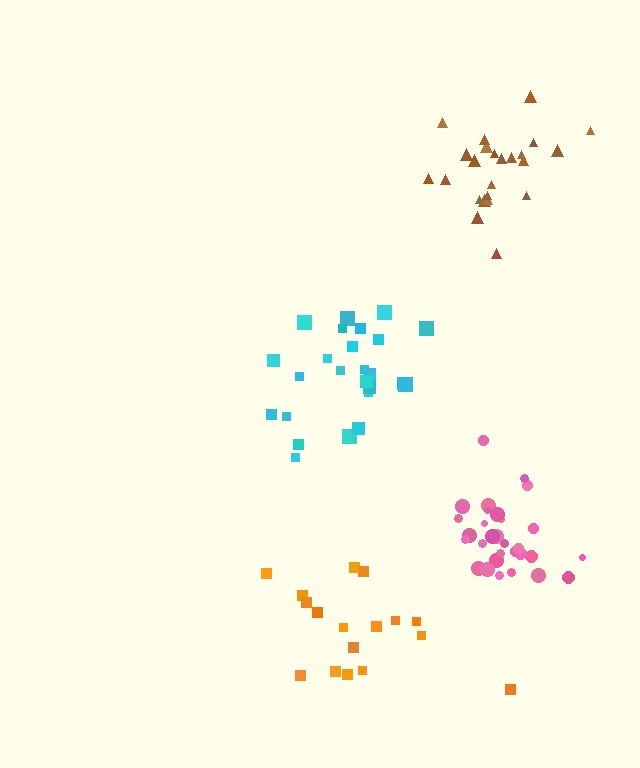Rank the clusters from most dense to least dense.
cyan, pink, brown, orange.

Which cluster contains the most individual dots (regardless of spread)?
Pink (31).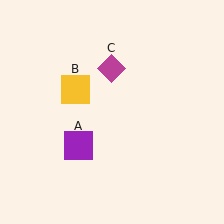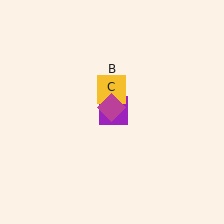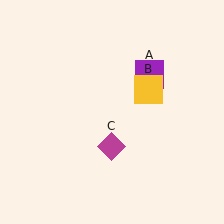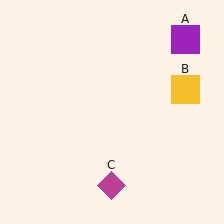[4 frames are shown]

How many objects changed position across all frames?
3 objects changed position: purple square (object A), yellow square (object B), magenta diamond (object C).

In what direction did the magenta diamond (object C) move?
The magenta diamond (object C) moved down.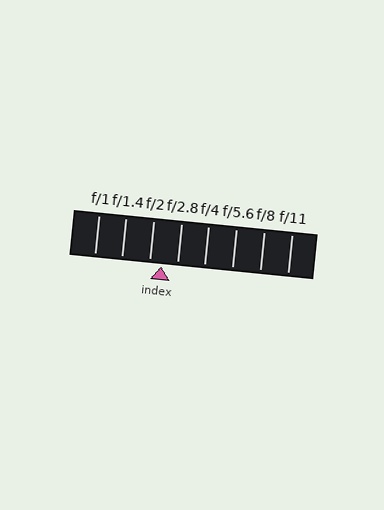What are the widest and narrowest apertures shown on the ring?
The widest aperture shown is f/1 and the narrowest is f/11.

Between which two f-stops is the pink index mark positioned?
The index mark is between f/2 and f/2.8.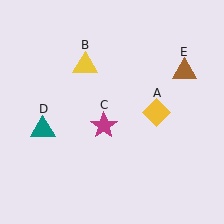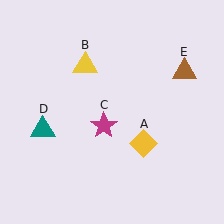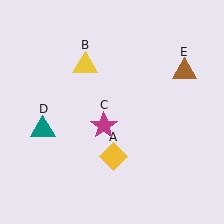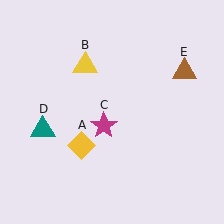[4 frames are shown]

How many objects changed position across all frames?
1 object changed position: yellow diamond (object A).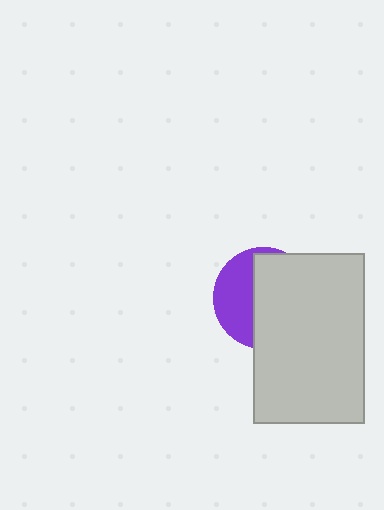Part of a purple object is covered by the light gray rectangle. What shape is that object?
It is a circle.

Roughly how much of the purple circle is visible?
A small part of it is visible (roughly 39%).